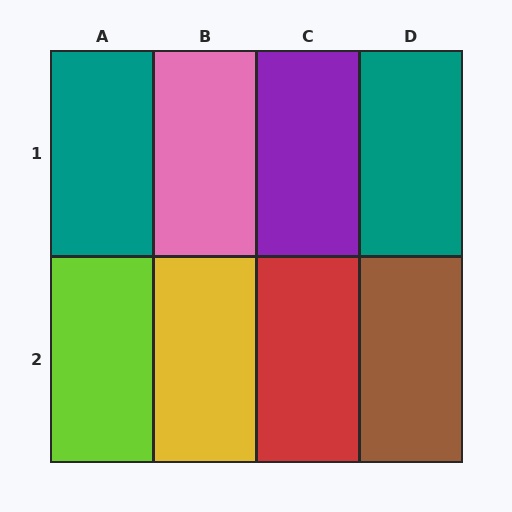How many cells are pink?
1 cell is pink.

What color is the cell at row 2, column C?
Red.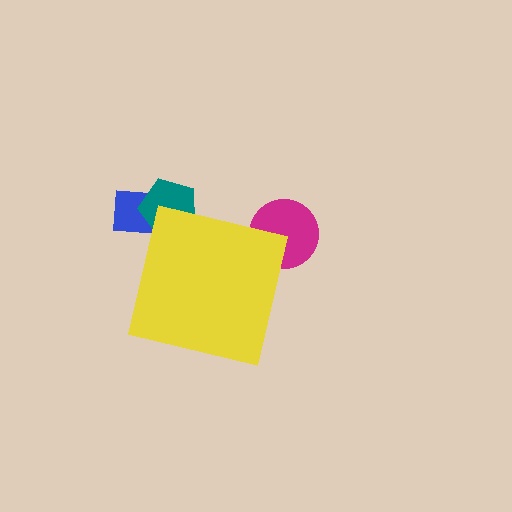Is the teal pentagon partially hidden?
Yes, the teal pentagon is partially hidden behind the yellow square.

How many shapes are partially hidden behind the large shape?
3 shapes are partially hidden.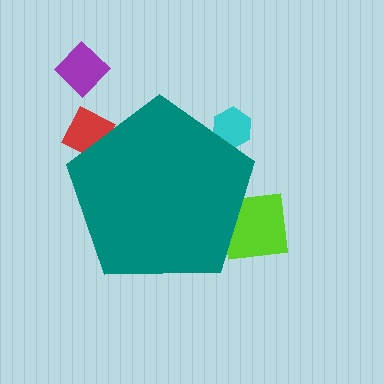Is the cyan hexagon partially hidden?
Yes, the cyan hexagon is partially hidden behind the teal pentagon.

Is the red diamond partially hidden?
Yes, the red diamond is partially hidden behind the teal pentagon.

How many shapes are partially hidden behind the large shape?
3 shapes are partially hidden.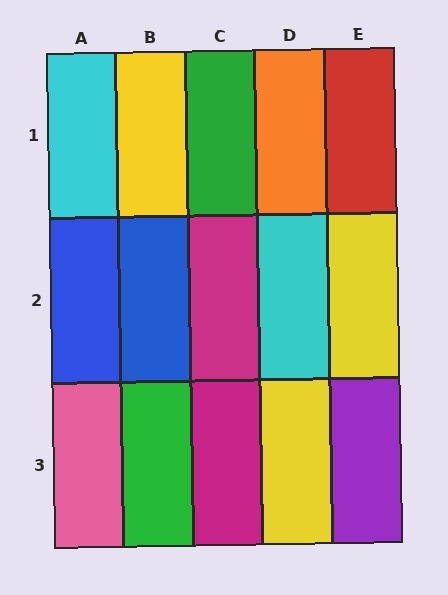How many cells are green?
2 cells are green.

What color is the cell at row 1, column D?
Orange.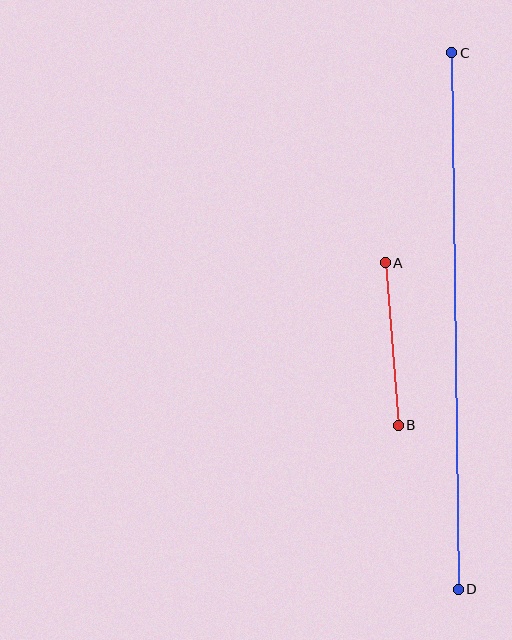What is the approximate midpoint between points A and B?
The midpoint is at approximately (392, 344) pixels.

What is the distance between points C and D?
The distance is approximately 537 pixels.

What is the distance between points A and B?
The distance is approximately 163 pixels.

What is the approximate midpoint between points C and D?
The midpoint is at approximately (455, 321) pixels.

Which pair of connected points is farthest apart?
Points C and D are farthest apart.